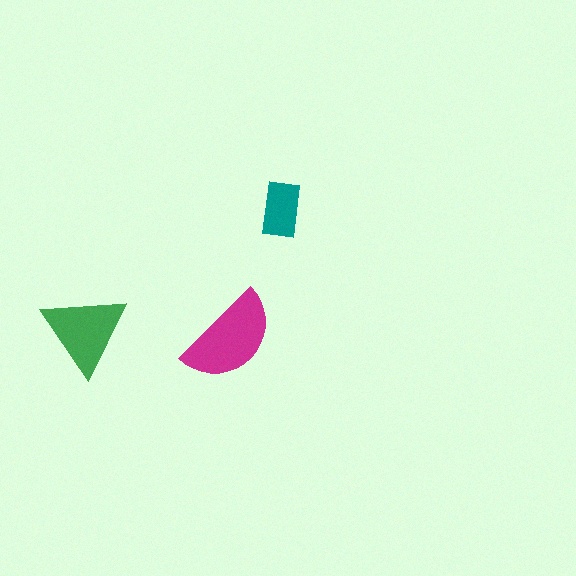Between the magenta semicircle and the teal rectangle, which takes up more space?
The magenta semicircle.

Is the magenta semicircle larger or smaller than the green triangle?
Larger.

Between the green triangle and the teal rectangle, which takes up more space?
The green triangle.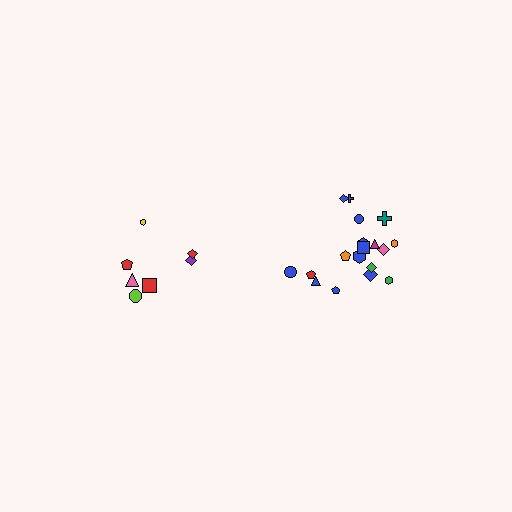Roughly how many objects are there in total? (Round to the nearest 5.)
Roughly 25 objects in total.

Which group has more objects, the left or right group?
The right group.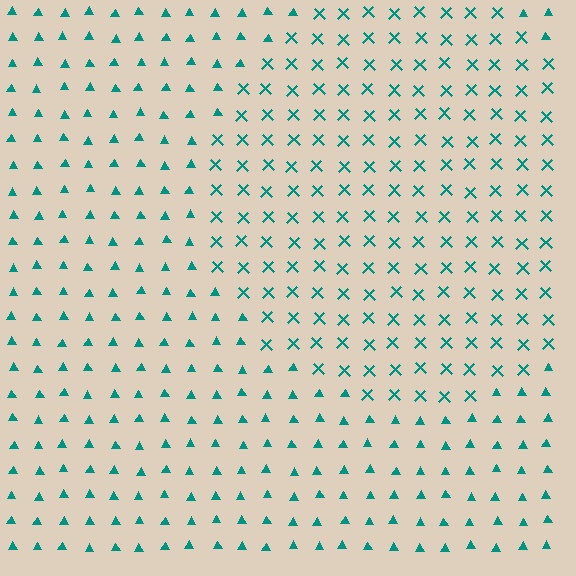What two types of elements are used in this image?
The image uses X marks inside the circle region and triangles outside it.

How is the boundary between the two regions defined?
The boundary is defined by a change in element shape: X marks inside vs. triangles outside. All elements share the same color and spacing.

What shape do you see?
I see a circle.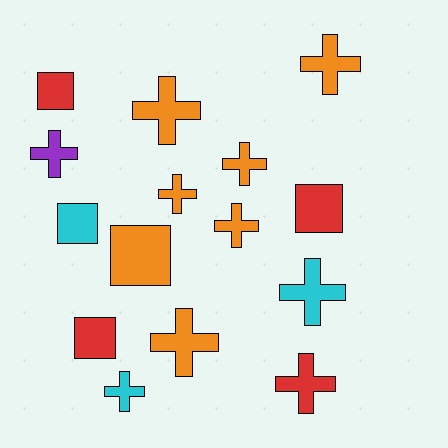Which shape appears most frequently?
Cross, with 10 objects.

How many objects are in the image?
There are 15 objects.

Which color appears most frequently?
Orange, with 7 objects.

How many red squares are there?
There are 3 red squares.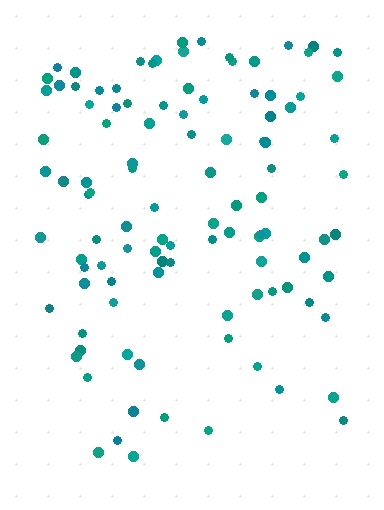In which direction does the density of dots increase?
From bottom to top, with the top side densest.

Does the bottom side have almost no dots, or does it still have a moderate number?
Still a moderate number, just noticeably fewer than the top.